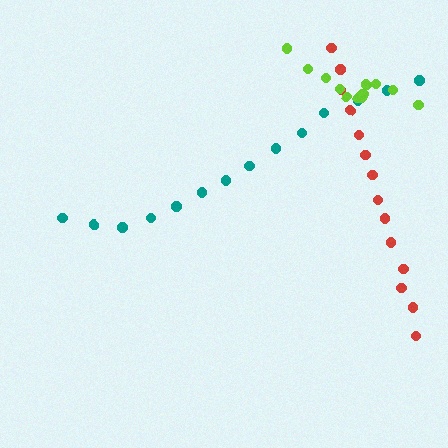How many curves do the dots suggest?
There are 3 distinct paths.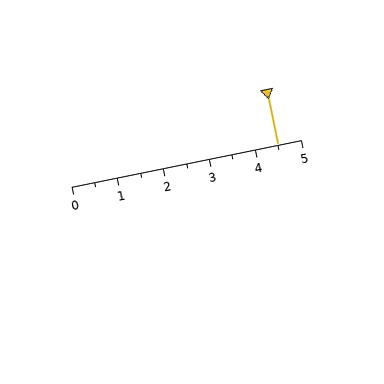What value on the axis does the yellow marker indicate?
The marker indicates approximately 4.5.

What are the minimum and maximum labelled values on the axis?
The axis runs from 0 to 5.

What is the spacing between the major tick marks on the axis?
The major ticks are spaced 1 apart.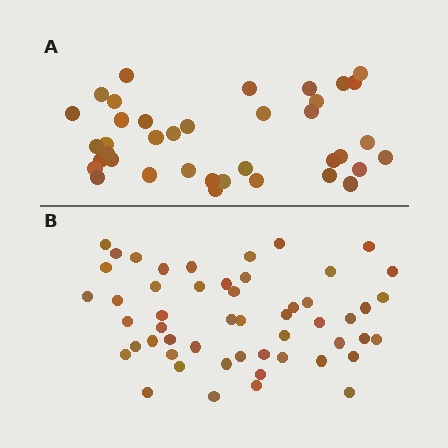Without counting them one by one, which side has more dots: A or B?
Region B (the bottom region) has more dots.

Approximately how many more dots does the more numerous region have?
Region B has approximately 15 more dots than region A.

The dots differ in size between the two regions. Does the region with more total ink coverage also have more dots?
No. Region A has more total ink coverage because its dots are larger, but region B actually contains more individual dots. Total area can be misleading — the number of items is what matters here.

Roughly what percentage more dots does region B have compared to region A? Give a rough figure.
About 35% more.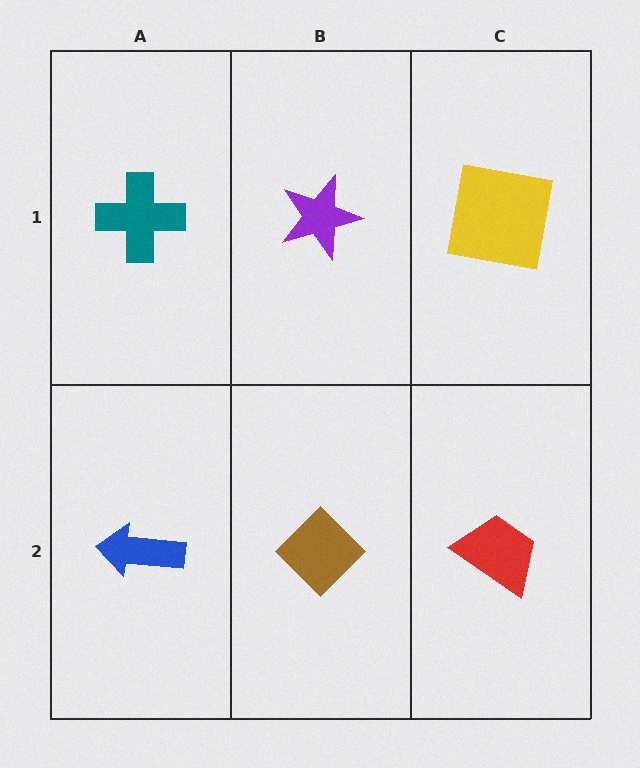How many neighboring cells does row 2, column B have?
3.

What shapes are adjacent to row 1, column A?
A blue arrow (row 2, column A), a purple star (row 1, column B).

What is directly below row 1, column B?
A brown diamond.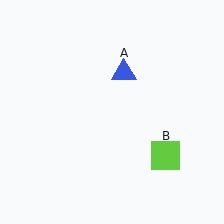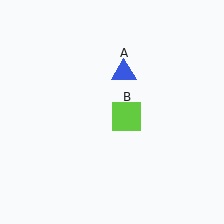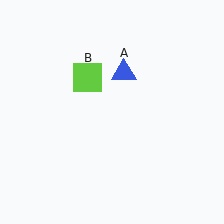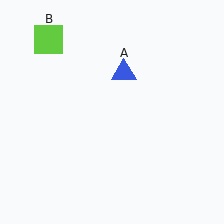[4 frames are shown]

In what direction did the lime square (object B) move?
The lime square (object B) moved up and to the left.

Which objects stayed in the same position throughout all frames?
Blue triangle (object A) remained stationary.